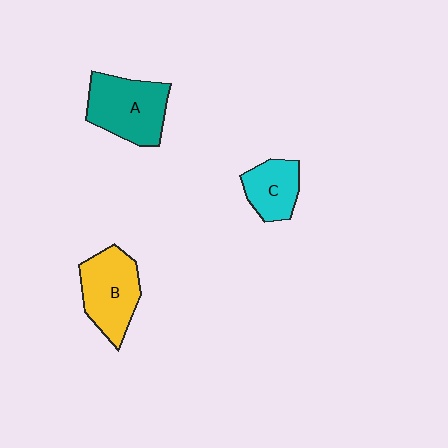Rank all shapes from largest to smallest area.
From largest to smallest: A (teal), B (yellow), C (cyan).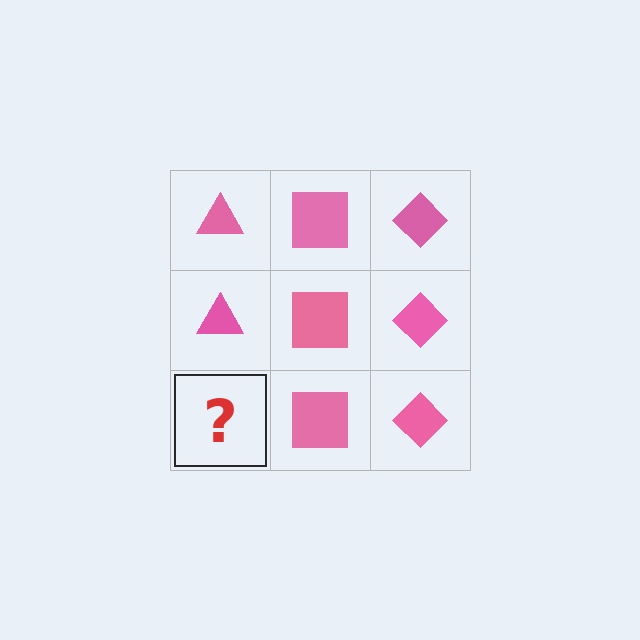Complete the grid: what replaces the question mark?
The question mark should be replaced with a pink triangle.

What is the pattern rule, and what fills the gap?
The rule is that each column has a consistent shape. The gap should be filled with a pink triangle.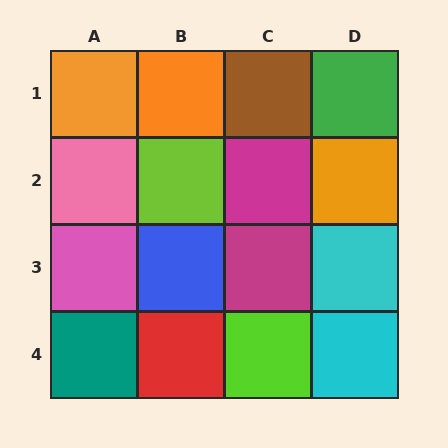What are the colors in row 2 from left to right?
Pink, lime, magenta, orange.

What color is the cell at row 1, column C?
Brown.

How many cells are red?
1 cell is red.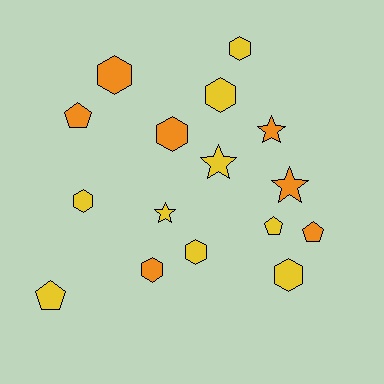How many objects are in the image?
There are 16 objects.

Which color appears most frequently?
Yellow, with 9 objects.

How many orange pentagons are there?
There are 2 orange pentagons.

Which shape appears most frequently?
Hexagon, with 8 objects.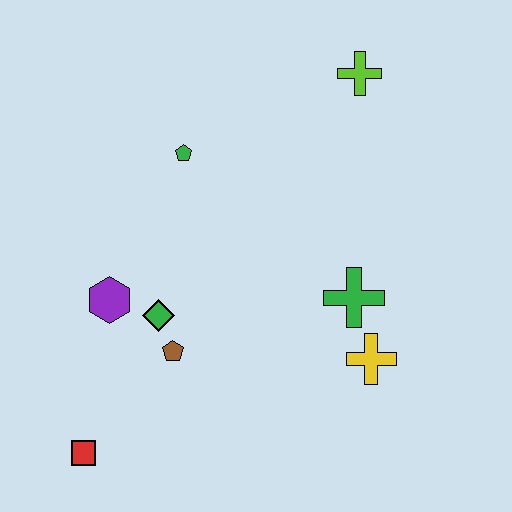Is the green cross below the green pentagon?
Yes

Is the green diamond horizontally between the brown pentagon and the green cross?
No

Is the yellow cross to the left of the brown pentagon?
No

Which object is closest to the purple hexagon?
The green diamond is closest to the purple hexagon.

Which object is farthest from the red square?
The lime cross is farthest from the red square.